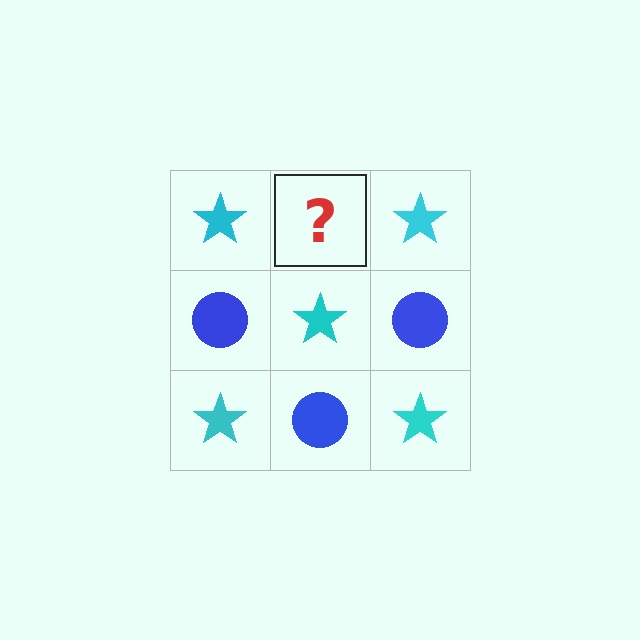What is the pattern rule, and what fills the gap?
The rule is that it alternates cyan star and blue circle in a checkerboard pattern. The gap should be filled with a blue circle.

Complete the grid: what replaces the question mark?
The question mark should be replaced with a blue circle.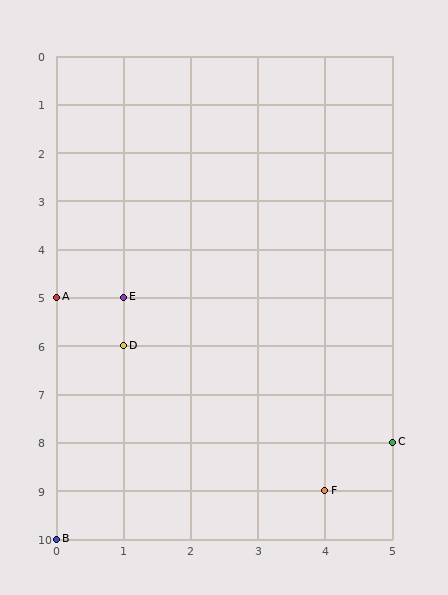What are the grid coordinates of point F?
Point F is at grid coordinates (4, 9).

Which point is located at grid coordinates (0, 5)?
Point A is at (0, 5).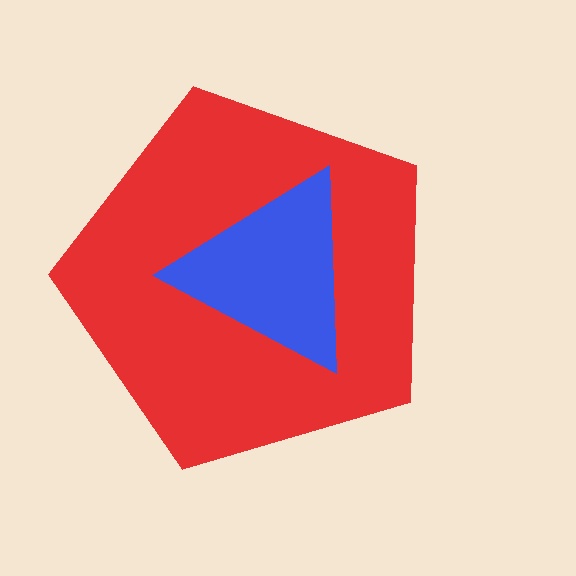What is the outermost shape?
The red pentagon.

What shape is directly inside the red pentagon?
The blue triangle.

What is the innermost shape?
The blue triangle.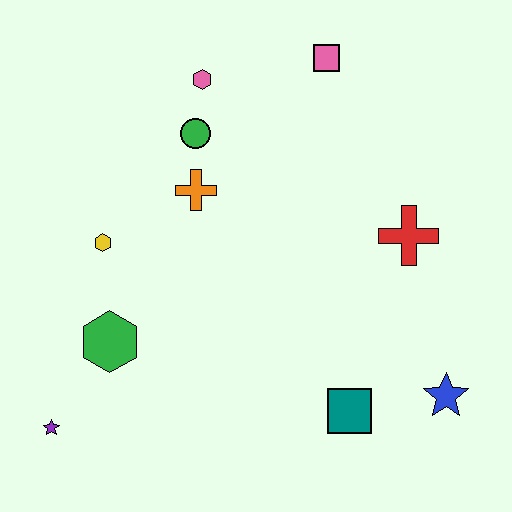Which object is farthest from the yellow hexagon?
The blue star is farthest from the yellow hexagon.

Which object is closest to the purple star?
The green hexagon is closest to the purple star.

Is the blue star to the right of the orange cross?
Yes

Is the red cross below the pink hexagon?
Yes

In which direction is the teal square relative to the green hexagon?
The teal square is to the right of the green hexagon.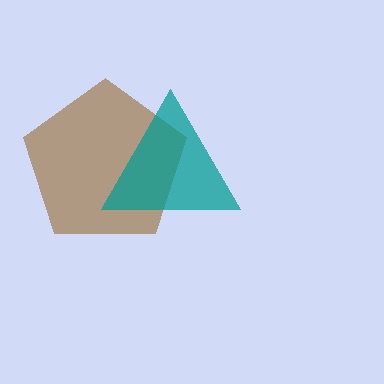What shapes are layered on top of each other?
The layered shapes are: a brown pentagon, a teal triangle.